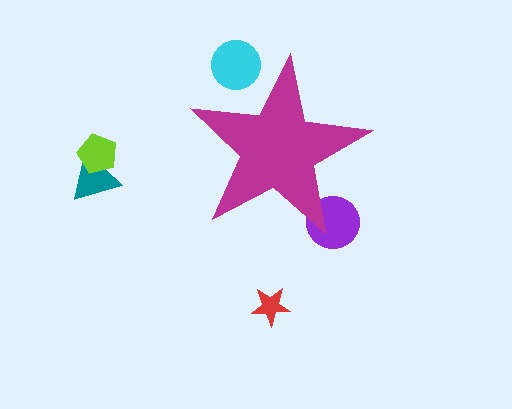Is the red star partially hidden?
No, the red star is fully visible.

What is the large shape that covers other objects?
A magenta star.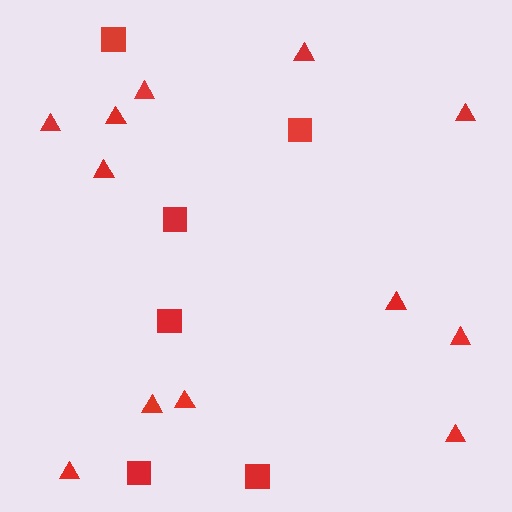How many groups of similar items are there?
There are 2 groups: one group of squares (6) and one group of triangles (12).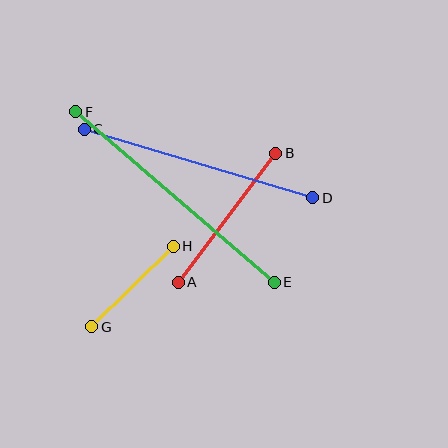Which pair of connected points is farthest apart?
Points E and F are farthest apart.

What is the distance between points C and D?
The distance is approximately 238 pixels.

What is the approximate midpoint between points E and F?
The midpoint is at approximately (175, 197) pixels.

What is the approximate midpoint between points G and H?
The midpoint is at approximately (132, 286) pixels.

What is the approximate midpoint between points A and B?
The midpoint is at approximately (227, 218) pixels.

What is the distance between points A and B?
The distance is approximately 162 pixels.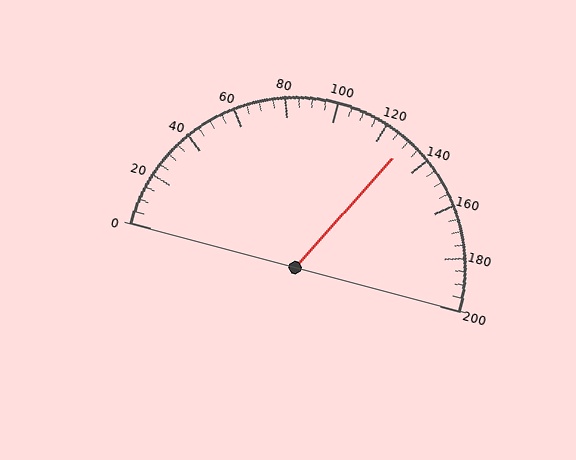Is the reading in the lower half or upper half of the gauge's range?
The reading is in the upper half of the range (0 to 200).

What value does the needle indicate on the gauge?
The needle indicates approximately 130.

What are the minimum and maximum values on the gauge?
The gauge ranges from 0 to 200.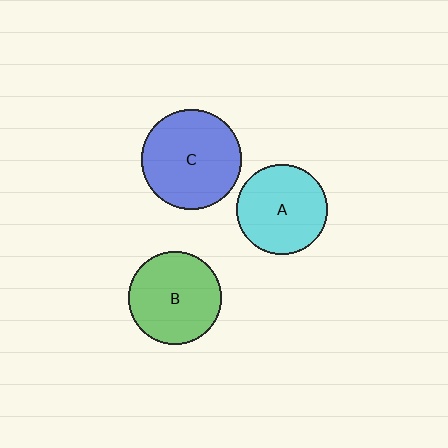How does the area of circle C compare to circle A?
Approximately 1.2 times.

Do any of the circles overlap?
No, none of the circles overlap.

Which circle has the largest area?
Circle C (blue).